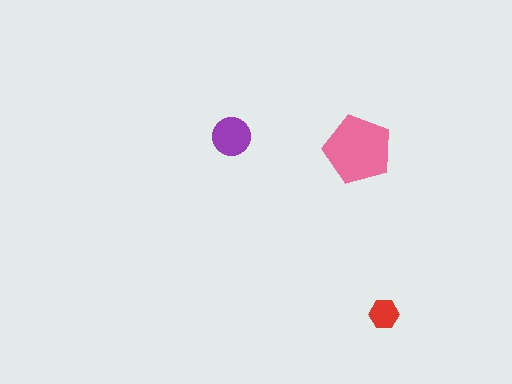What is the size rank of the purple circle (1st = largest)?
2nd.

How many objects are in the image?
There are 3 objects in the image.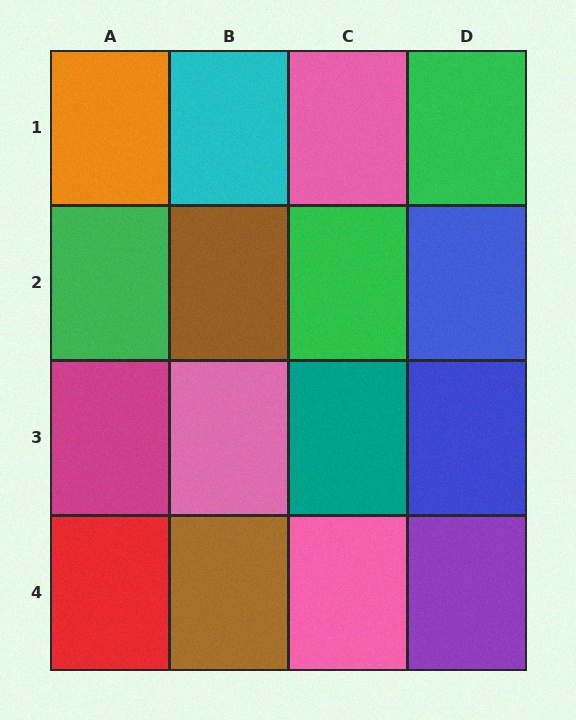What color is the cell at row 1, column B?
Cyan.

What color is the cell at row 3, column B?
Pink.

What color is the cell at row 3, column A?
Magenta.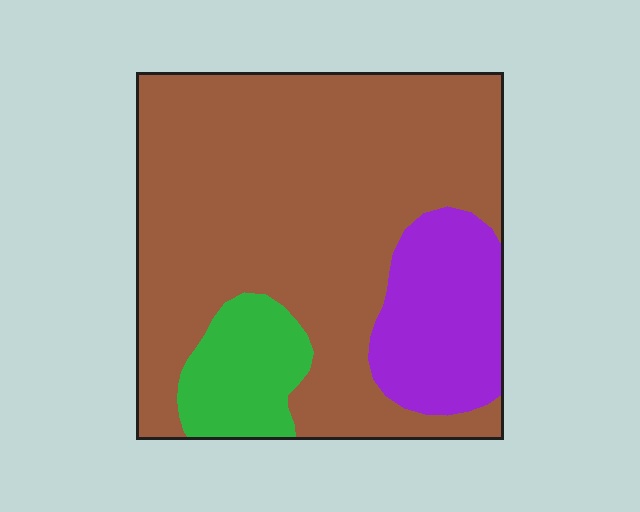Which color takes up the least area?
Green, at roughly 10%.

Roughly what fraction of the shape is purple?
Purple takes up less than a quarter of the shape.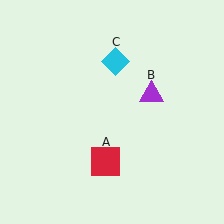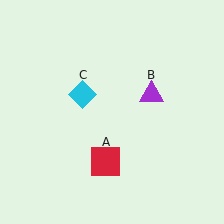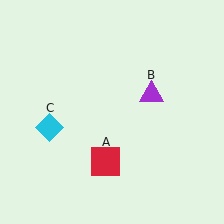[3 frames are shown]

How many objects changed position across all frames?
1 object changed position: cyan diamond (object C).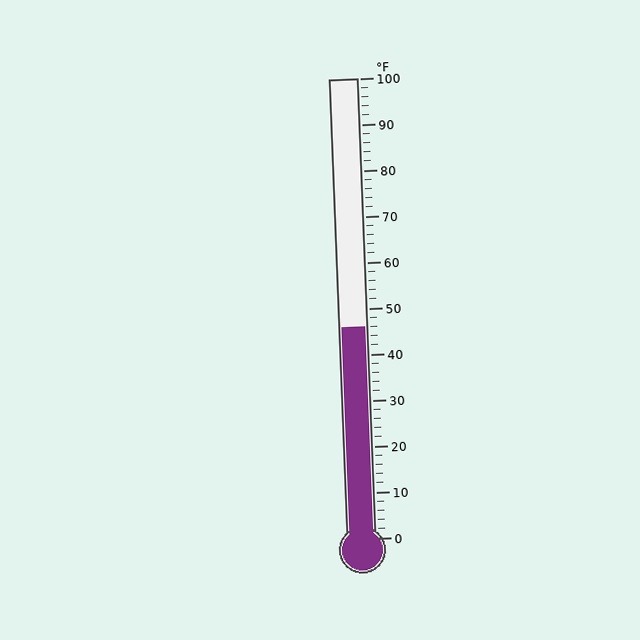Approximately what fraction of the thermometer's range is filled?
The thermometer is filled to approximately 45% of its range.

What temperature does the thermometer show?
The thermometer shows approximately 46°F.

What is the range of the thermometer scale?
The thermometer scale ranges from 0°F to 100°F.